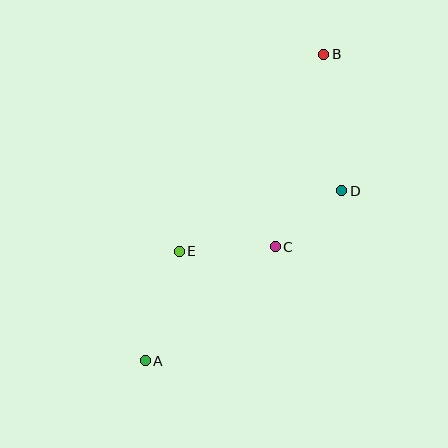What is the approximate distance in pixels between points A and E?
The distance between A and E is approximately 114 pixels.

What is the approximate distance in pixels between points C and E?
The distance between C and E is approximately 96 pixels.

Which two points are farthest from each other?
Points A and B are farthest from each other.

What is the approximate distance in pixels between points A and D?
The distance between A and D is approximately 260 pixels.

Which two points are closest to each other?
Points C and D are closest to each other.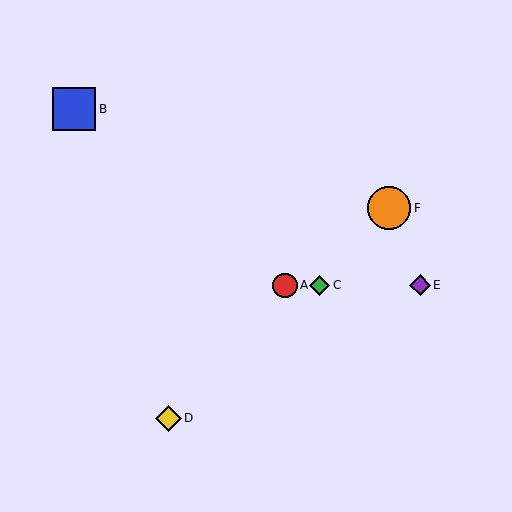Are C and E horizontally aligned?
Yes, both are at y≈285.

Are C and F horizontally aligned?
No, C is at y≈285 and F is at y≈208.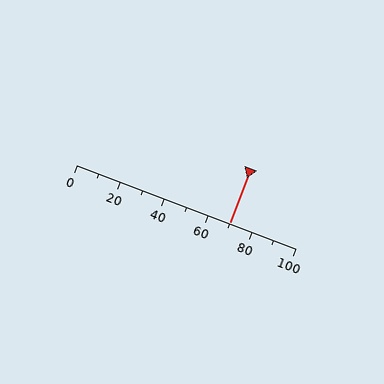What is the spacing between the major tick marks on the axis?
The major ticks are spaced 20 apart.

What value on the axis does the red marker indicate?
The marker indicates approximately 70.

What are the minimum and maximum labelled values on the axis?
The axis runs from 0 to 100.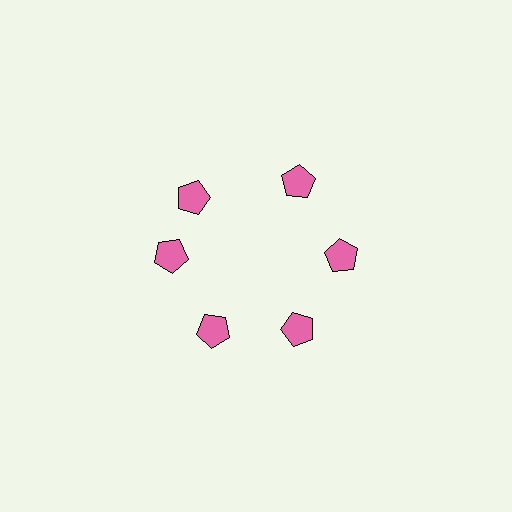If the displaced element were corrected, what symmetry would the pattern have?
It would have 6-fold rotational symmetry — the pattern would map onto itself every 60 degrees.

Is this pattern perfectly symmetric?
No. The 6 pink pentagons are arranged in a ring, but one element near the 11 o'clock position is rotated out of alignment along the ring, breaking the 6-fold rotational symmetry.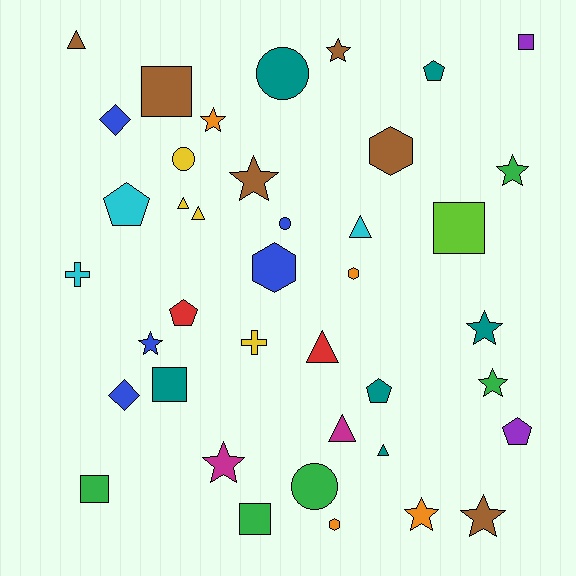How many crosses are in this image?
There are 2 crosses.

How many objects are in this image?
There are 40 objects.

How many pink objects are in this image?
There are no pink objects.